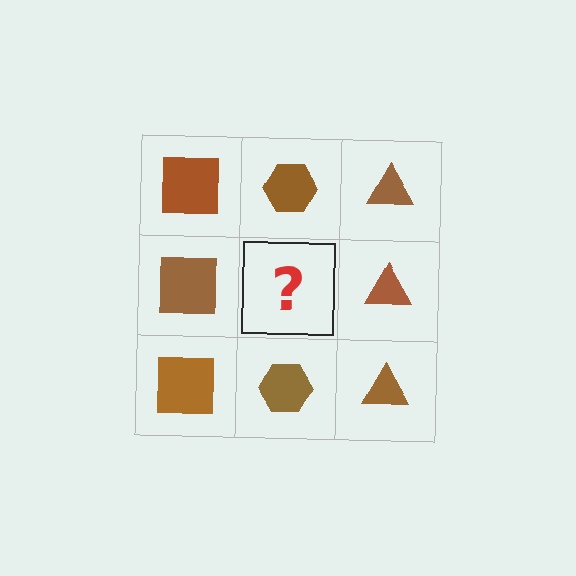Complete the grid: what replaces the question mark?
The question mark should be replaced with a brown hexagon.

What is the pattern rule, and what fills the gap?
The rule is that each column has a consistent shape. The gap should be filled with a brown hexagon.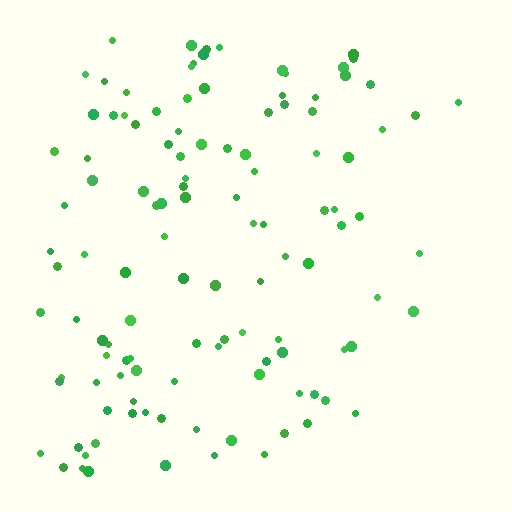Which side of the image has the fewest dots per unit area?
The right.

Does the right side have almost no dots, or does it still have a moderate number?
Still a moderate number, just noticeably fewer than the left.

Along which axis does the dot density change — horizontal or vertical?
Horizontal.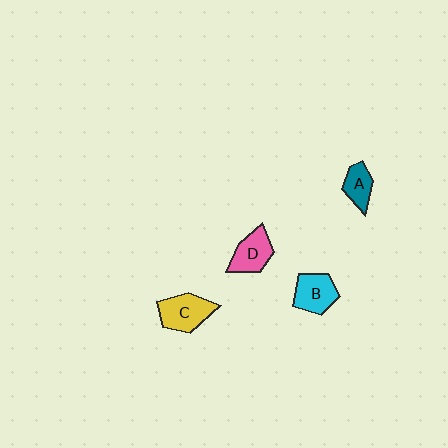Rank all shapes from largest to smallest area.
From largest to smallest: C (yellow), B (cyan), D (pink), A (teal).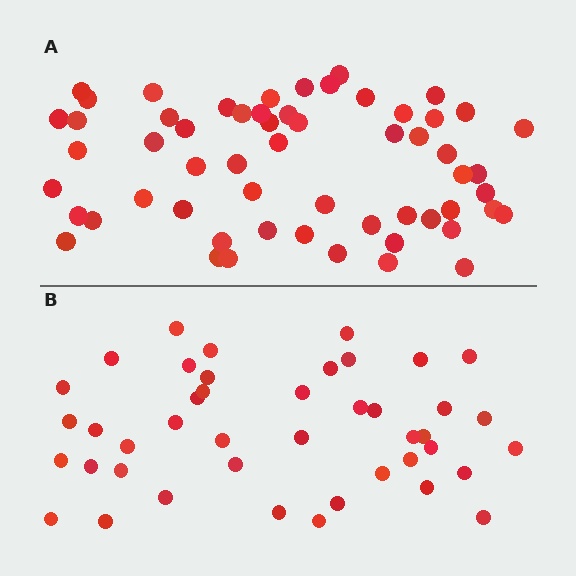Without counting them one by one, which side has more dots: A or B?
Region A (the top region) has more dots.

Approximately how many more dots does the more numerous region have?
Region A has approximately 15 more dots than region B.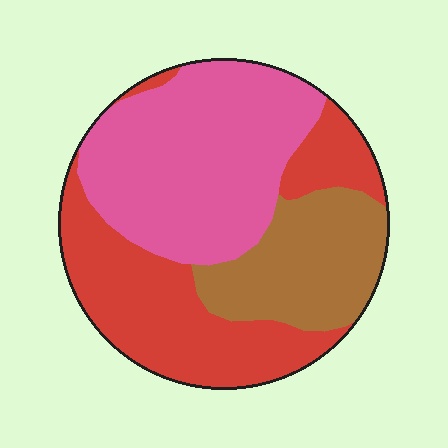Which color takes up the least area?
Brown, at roughly 20%.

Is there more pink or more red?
Pink.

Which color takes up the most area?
Pink, at roughly 40%.